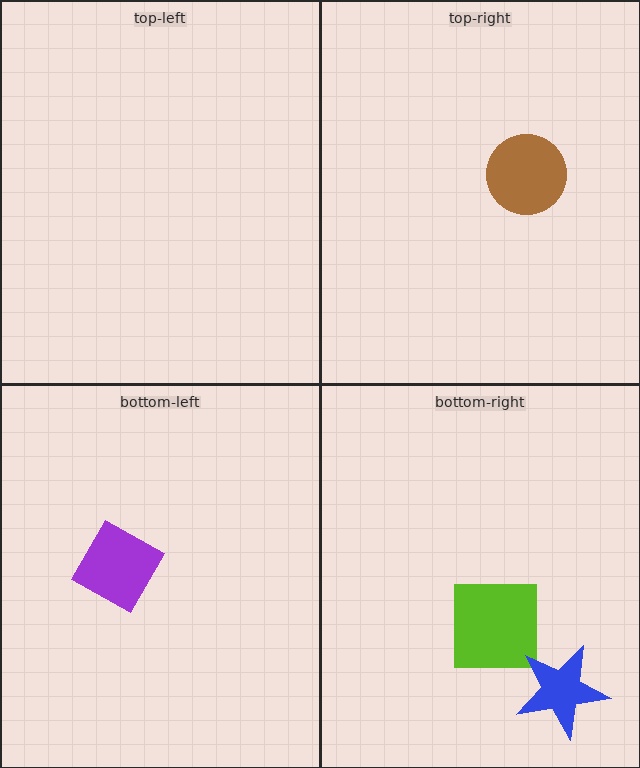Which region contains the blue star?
The bottom-right region.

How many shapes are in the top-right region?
1.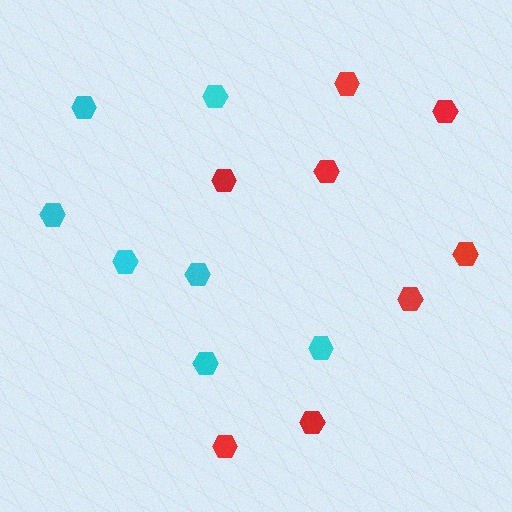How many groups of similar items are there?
There are 2 groups: one group of cyan hexagons (7) and one group of red hexagons (8).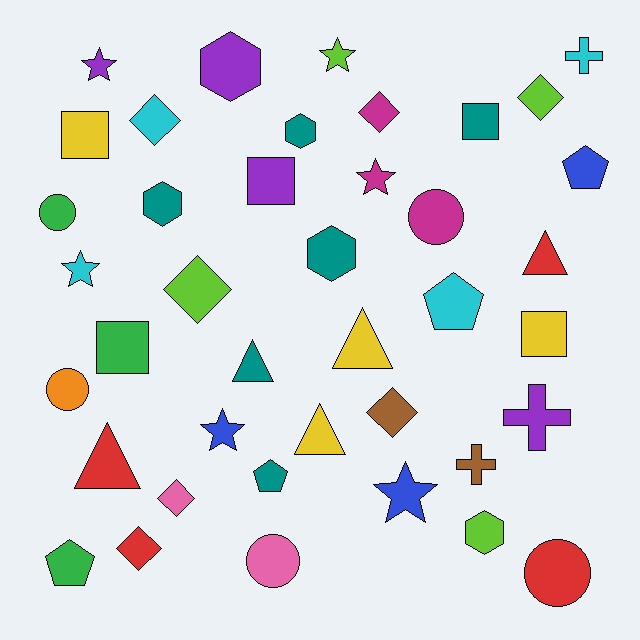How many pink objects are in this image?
There are 2 pink objects.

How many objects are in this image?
There are 40 objects.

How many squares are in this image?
There are 5 squares.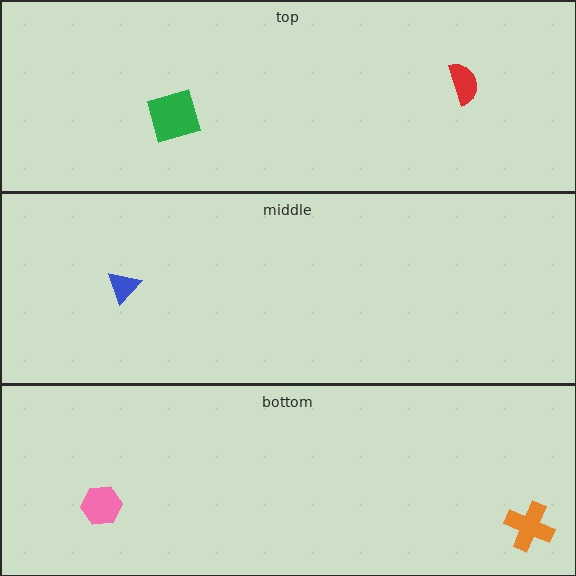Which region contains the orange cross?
The bottom region.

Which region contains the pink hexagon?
The bottom region.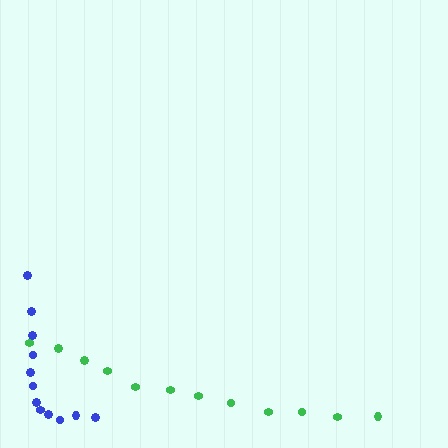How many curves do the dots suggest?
There are 2 distinct paths.